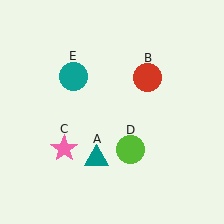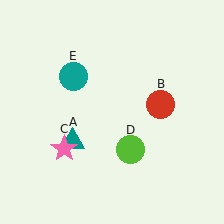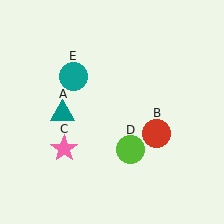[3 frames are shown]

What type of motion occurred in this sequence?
The teal triangle (object A), red circle (object B) rotated clockwise around the center of the scene.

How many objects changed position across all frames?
2 objects changed position: teal triangle (object A), red circle (object B).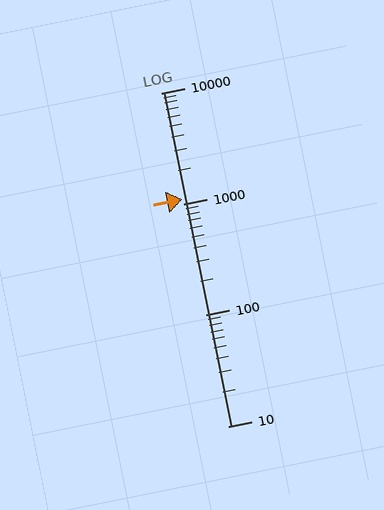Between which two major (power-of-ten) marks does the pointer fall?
The pointer is between 1000 and 10000.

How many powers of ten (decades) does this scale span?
The scale spans 3 decades, from 10 to 10000.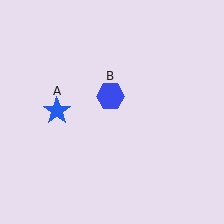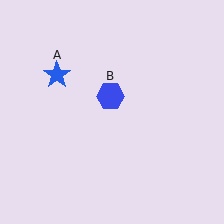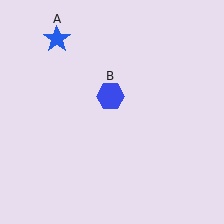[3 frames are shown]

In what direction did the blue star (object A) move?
The blue star (object A) moved up.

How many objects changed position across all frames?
1 object changed position: blue star (object A).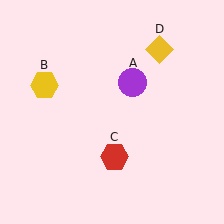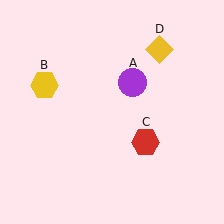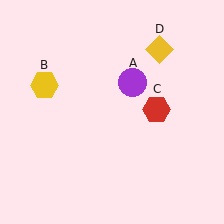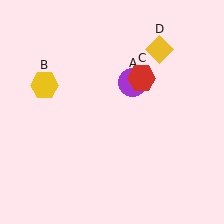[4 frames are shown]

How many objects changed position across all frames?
1 object changed position: red hexagon (object C).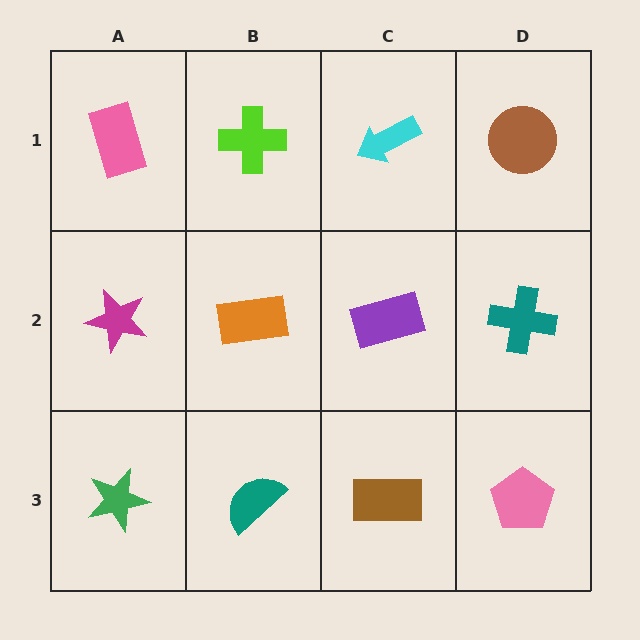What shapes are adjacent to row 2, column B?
A lime cross (row 1, column B), a teal semicircle (row 3, column B), a magenta star (row 2, column A), a purple rectangle (row 2, column C).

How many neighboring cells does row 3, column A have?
2.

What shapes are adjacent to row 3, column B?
An orange rectangle (row 2, column B), a green star (row 3, column A), a brown rectangle (row 3, column C).